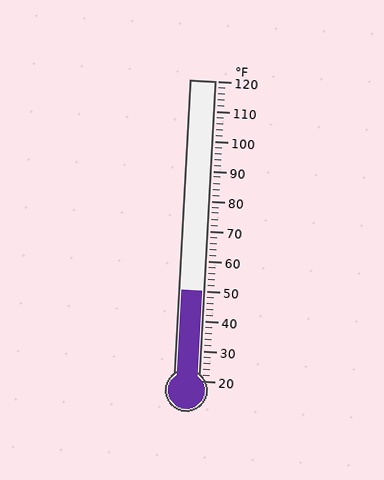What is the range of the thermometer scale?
The thermometer scale ranges from 20°F to 120°F.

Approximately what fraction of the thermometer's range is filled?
The thermometer is filled to approximately 30% of its range.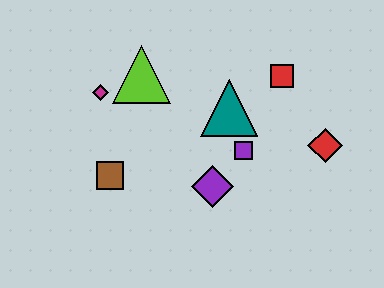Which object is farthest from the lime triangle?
The red diamond is farthest from the lime triangle.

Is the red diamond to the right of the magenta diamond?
Yes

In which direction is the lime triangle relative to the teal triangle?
The lime triangle is to the left of the teal triangle.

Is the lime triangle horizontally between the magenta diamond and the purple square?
Yes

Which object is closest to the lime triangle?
The magenta diamond is closest to the lime triangle.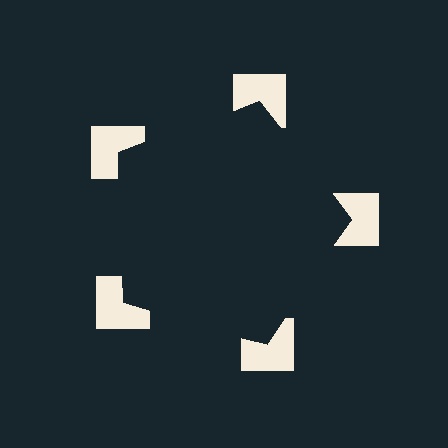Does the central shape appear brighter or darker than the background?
It typically appears slightly darker than the background, even though no actual brightness change is drawn.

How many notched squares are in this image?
There are 5 — one at each vertex of the illusory pentagon.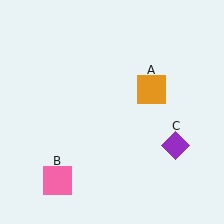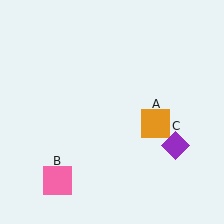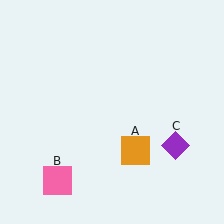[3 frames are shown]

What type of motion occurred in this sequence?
The orange square (object A) rotated clockwise around the center of the scene.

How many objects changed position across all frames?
1 object changed position: orange square (object A).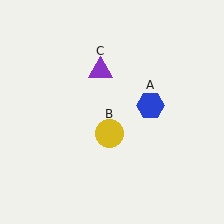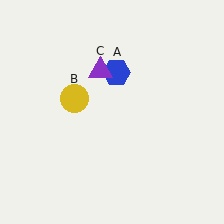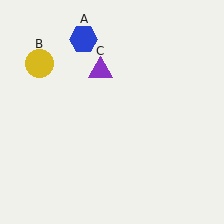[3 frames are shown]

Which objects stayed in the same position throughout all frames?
Purple triangle (object C) remained stationary.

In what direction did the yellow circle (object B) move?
The yellow circle (object B) moved up and to the left.